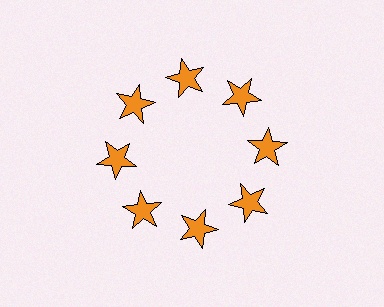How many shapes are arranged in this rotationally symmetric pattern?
There are 8 shapes, arranged in 8 groups of 1.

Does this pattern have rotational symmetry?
Yes, this pattern has 8-fold rotational symmetry. It looks the same after rotating 45 degrees around the center.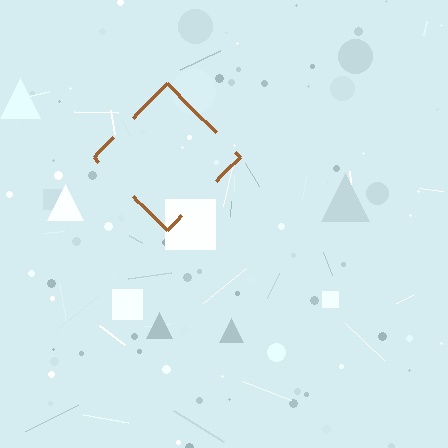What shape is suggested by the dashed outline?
The dashed outline suggests a diamond.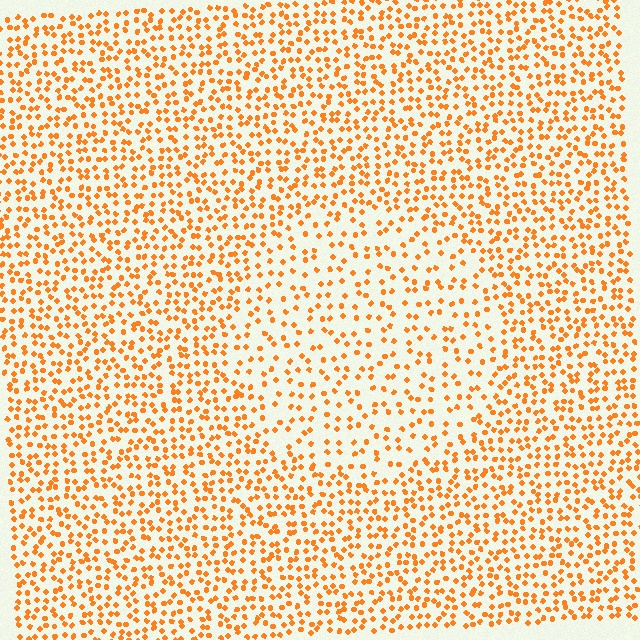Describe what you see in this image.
The image contains small orange elements arranged at two different densities. A circle-shaped region is visible where the elements are less densely packed than the surrounding area.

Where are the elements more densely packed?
The elements are more densely packed outside the circle boundary.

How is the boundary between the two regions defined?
The boundary is defined by a change in element density (approximately 1.8x ratio). All elements are the same color, size, and shape.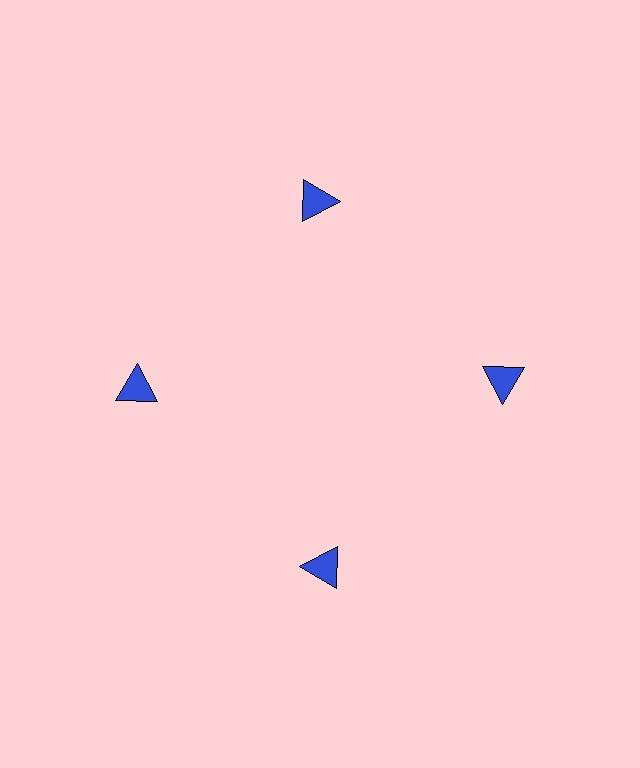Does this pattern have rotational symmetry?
Yes, this pattern has 4-fold rotational symmetry. It looks the same after rotating 90 degrees around the center.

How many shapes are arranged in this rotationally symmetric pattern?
There are 4 shapes, arranged in 4 groups of 1.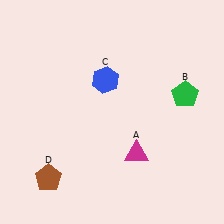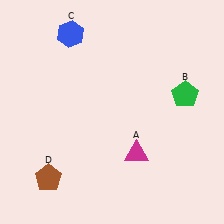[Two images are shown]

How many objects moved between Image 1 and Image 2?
1 object moved between the two images.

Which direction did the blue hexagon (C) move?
The blue hexagon (C) moved up.